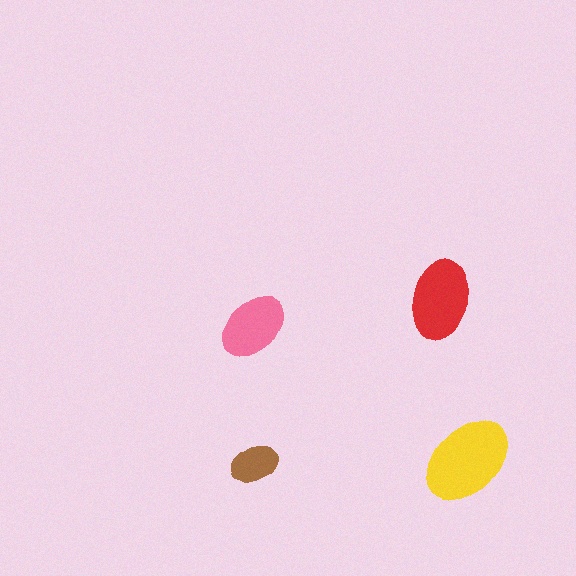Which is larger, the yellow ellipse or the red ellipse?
The yellow one.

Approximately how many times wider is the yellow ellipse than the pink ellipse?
About 1.5 times wider.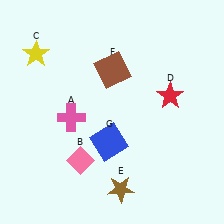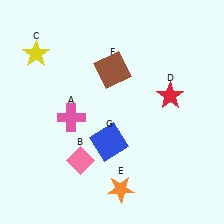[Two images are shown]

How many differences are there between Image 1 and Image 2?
There is 1 difference between the two images.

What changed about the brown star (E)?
In Image 1, E is brown. In Image 2, it changed to orange.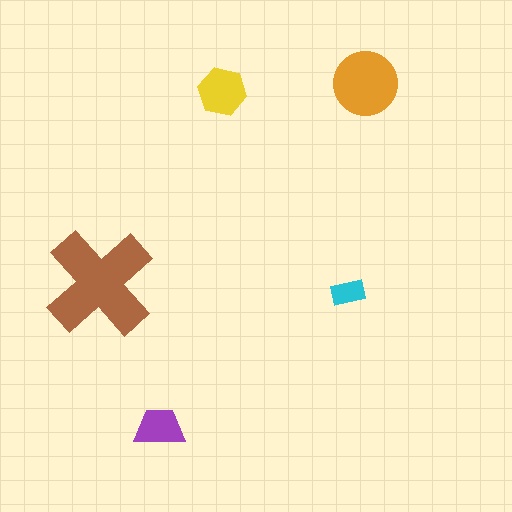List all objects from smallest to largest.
The cyan rectangle, the purple trapezoid, the yellow hexagon, the orange circle, the brown cross.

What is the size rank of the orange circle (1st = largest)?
2nd.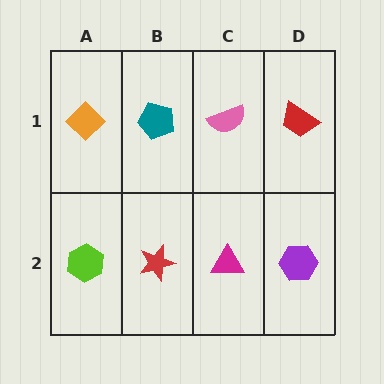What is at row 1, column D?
A red trapezoid.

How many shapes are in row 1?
4 shapes.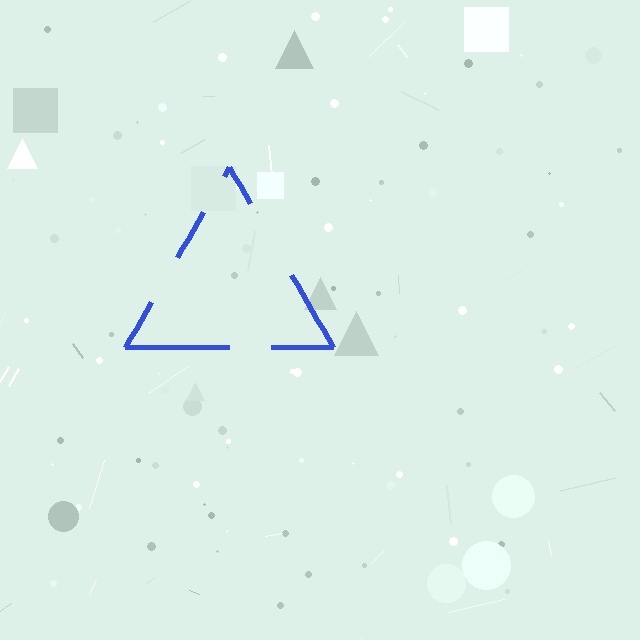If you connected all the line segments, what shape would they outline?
They would outline a triangle.